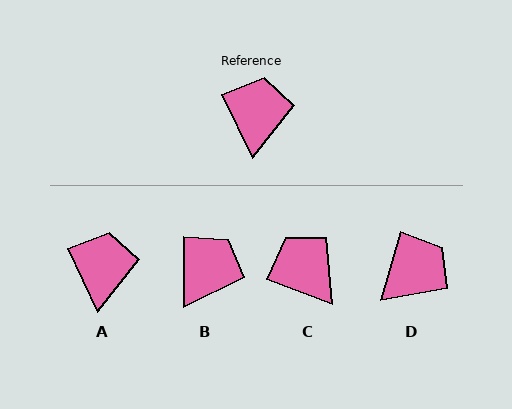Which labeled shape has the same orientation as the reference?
A.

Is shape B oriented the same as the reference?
No, it is off by about 25 degrees.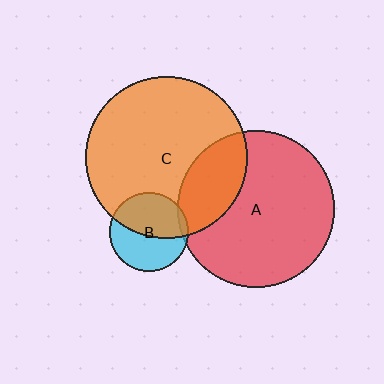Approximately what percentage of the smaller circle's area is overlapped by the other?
Approximately 50%.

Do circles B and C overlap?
Yes.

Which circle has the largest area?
Circle C (orange).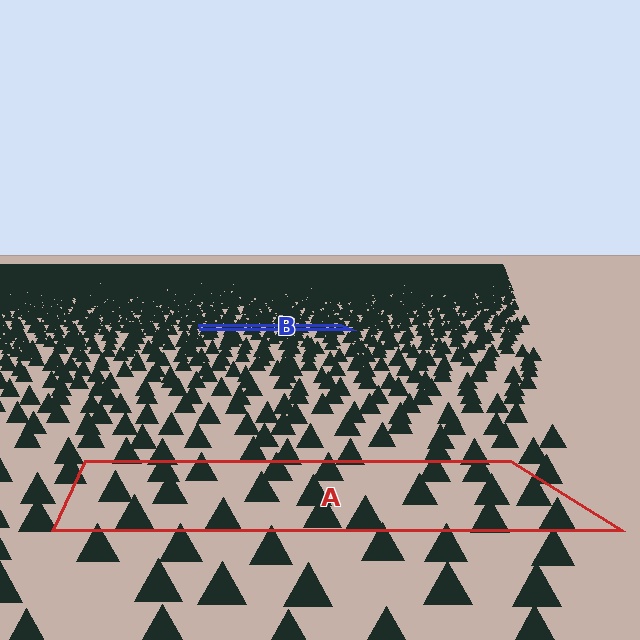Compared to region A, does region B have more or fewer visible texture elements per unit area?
Region B has more texture elements per unit area — they are packed more densely because it is farther away.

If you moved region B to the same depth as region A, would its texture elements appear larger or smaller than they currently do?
They would appear larger. At a closer depth, the same texture elements are projected at a bigger on-screen size.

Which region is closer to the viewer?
Region A is closer. The texture elements there are larger and more spread out.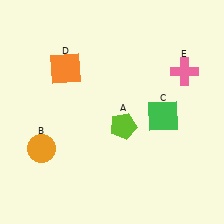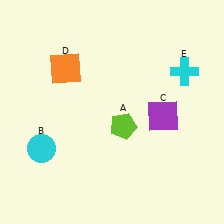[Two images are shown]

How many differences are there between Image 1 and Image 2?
There are 3 differences between the two images.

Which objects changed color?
B changed from orange to cyan. C changed from green to purple. E changed from pink to cyan.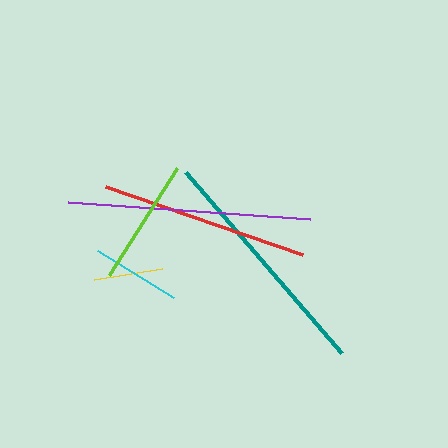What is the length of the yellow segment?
The yellow segment is approximately 69 pixels long.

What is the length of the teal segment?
The teal segment is approximately 239 pixels long.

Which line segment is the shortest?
The yellow line is the shortest at approximately 69 pixels.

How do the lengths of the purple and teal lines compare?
The purple and teal lines are approximately the same length.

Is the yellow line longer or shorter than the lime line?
The lime line is longer than the yellow line.